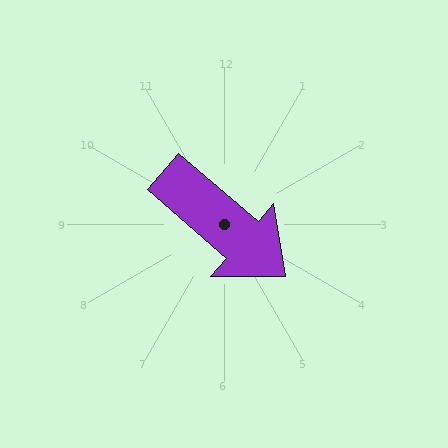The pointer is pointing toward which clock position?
Roughly 4 o'clock.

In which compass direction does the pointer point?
Southeast.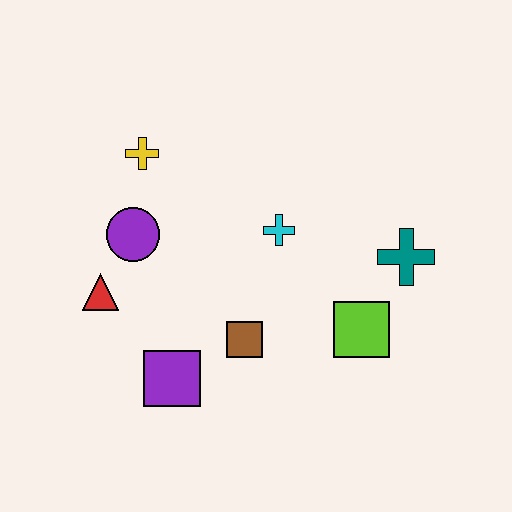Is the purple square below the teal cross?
Yes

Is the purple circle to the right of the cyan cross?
No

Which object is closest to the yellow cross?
The purple circle is closest to the yellow cross.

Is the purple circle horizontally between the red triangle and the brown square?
Yes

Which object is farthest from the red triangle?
The teal cross is farthest from the red triangle.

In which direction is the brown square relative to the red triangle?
The brown square is to the right of the red triangle.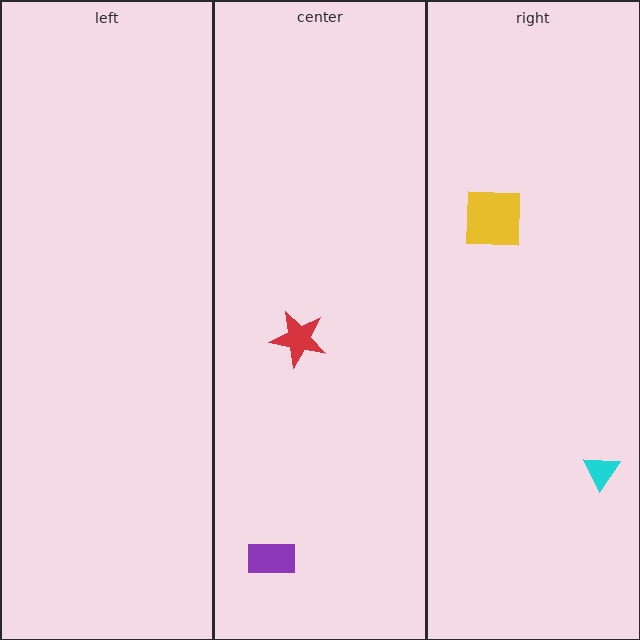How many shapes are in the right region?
2.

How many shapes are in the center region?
2.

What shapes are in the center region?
The purple rectangle, the red star.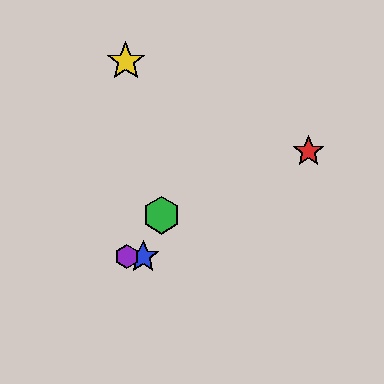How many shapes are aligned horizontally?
2 shapes (the blue star, the purple hexagon) are aligned horizontally.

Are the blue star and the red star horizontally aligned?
No, the blue star is at y≈257 and the red star is at y≈152.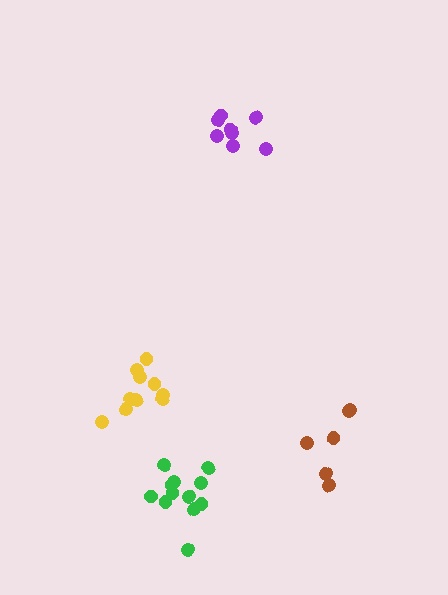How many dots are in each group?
Group 1: 8 dots, Group 2: 12 dots, Group 3: 10 dots, Group 4: 6 dots (36 total).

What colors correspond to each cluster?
The clusters are colored: purple, green, yellow, brown.